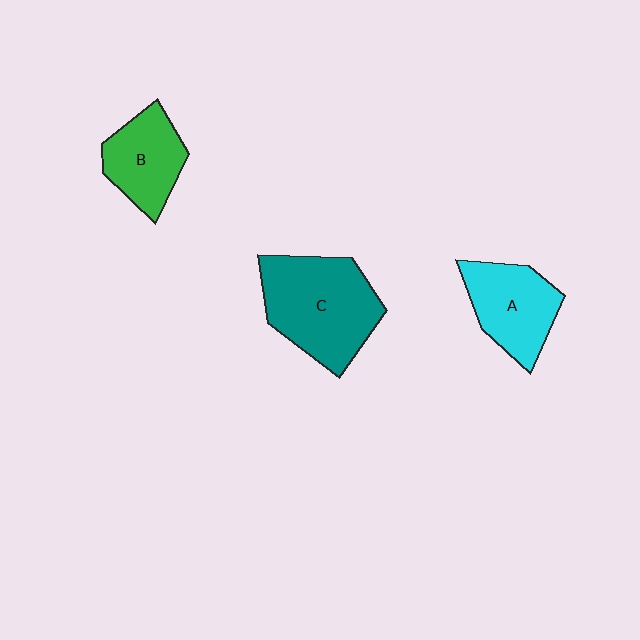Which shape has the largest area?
Shape C (teal).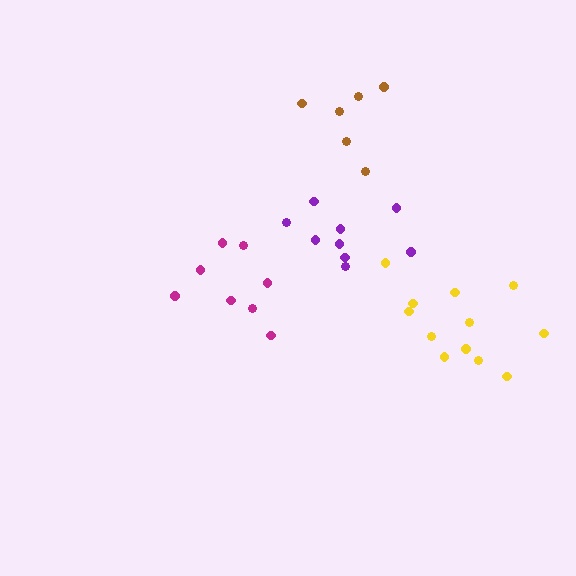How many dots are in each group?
Group 1: 8 dots, Group 2: 6 dots, Group 3: 12 dots, Group 4: 9 dots (35 total).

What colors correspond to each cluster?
The clusters are colored: magenta, brown, yellow, purple.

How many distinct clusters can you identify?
There are 4 distinct clusters.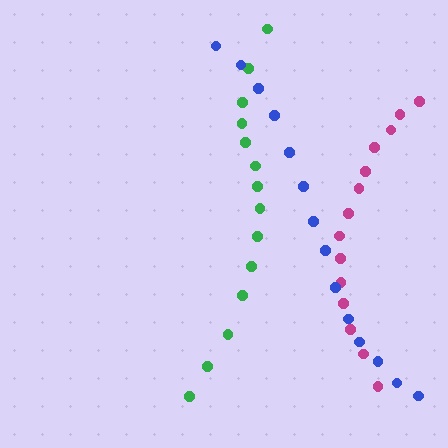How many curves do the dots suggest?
There are 3 distinct paths.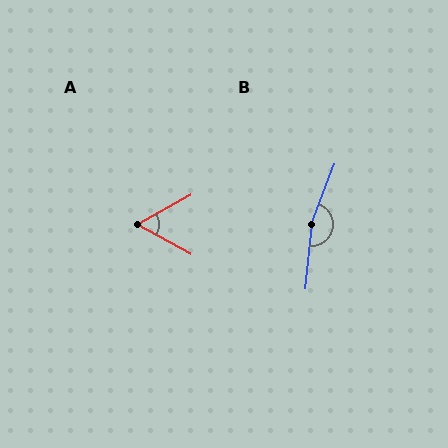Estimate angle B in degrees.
Approximately 164 degrees.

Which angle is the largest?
B, at approximately 164 degrees.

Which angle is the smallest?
A, at approximately 58 degrees.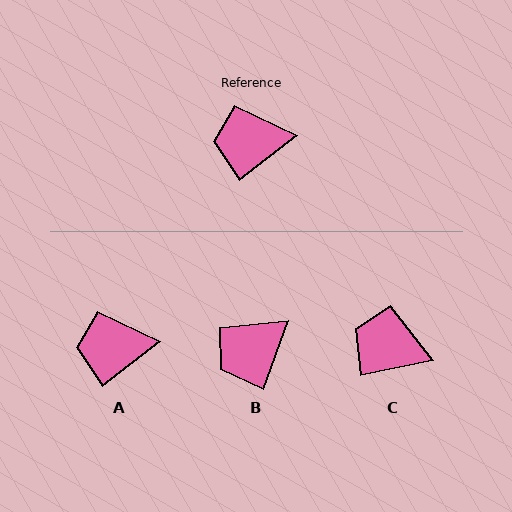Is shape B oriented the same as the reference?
No, it is off by about 31 degrees.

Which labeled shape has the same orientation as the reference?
A.